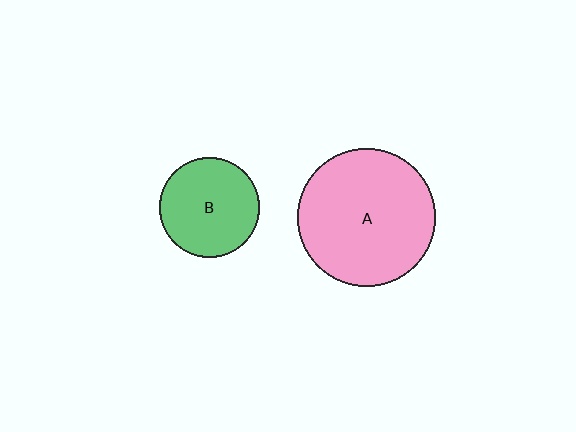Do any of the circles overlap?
No, none of the circles overlap.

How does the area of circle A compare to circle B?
Approximately 1.9 times.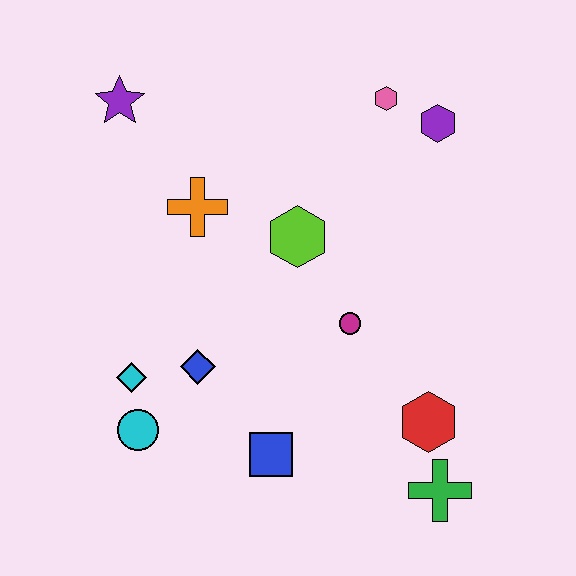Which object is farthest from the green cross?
The purple star is farthest from the green cross.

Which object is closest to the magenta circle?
The lime hexagon is closest to the magenta circle.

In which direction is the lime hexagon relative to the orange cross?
The lime hexagon is to the right of the orange cross.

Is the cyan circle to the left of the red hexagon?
Yes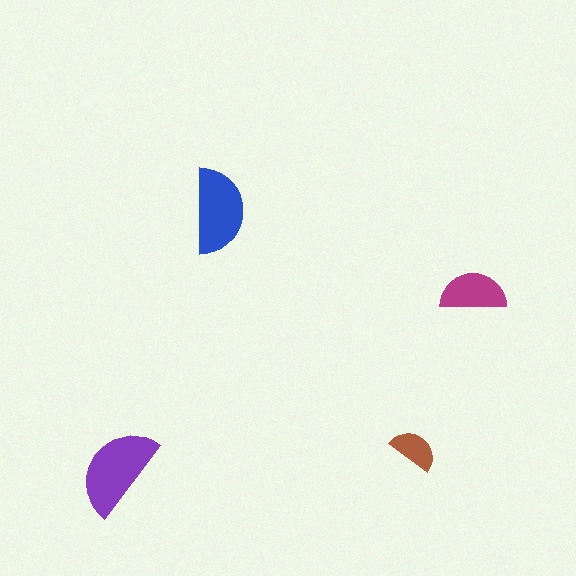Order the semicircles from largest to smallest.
the purple one, the blue one, the magenta one, the brown one.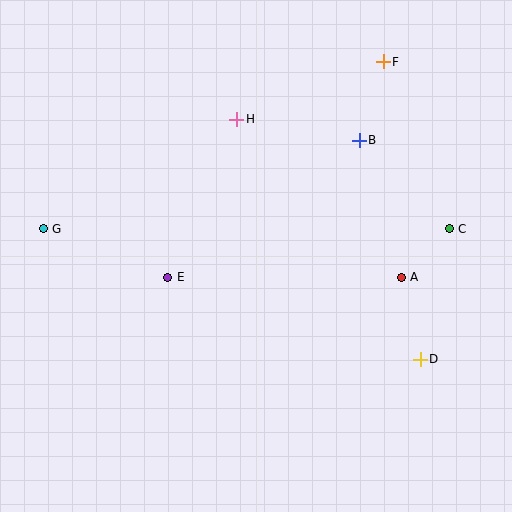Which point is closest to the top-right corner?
Point F is closest to the top-right corner.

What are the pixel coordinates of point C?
Point C is at (449, 229).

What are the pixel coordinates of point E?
Point E is at (168, 277).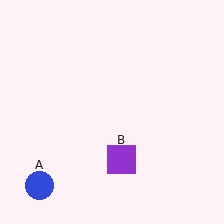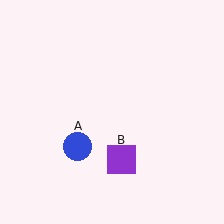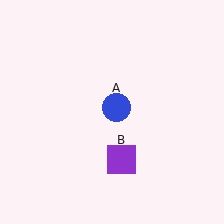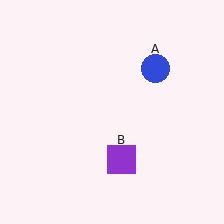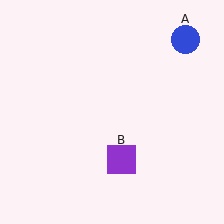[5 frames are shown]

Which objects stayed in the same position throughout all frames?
Purple square (object B) remained stationary.